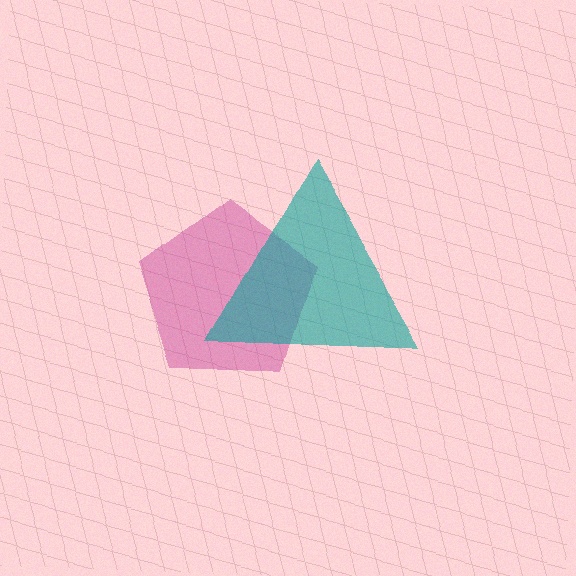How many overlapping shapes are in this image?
There are 2 overlapping shapes in the image.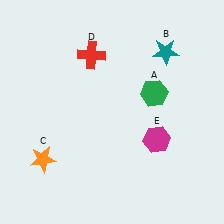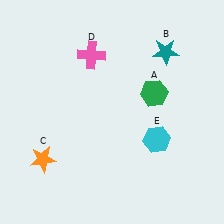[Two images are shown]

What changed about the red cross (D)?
In Image 1, D is red. In Image 2, it changed to pink.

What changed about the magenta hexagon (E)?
In Image 1, E is magenta. In Image 2, it changed to cyan.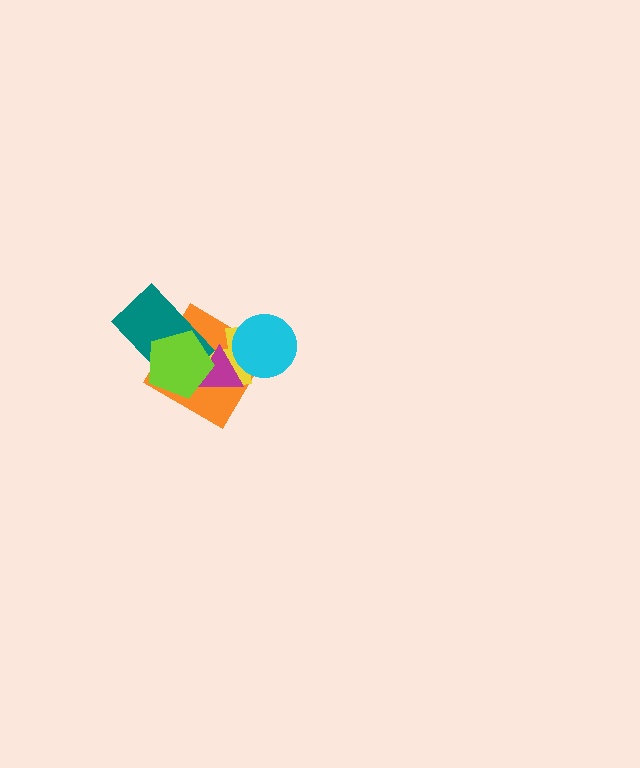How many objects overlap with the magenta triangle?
5 objects overlap with the magenta triangle.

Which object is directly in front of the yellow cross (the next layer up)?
The cyan circle is directly in front of the yellow cross.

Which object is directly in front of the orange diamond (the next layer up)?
The yellow cross is directly in front of the orange diamond.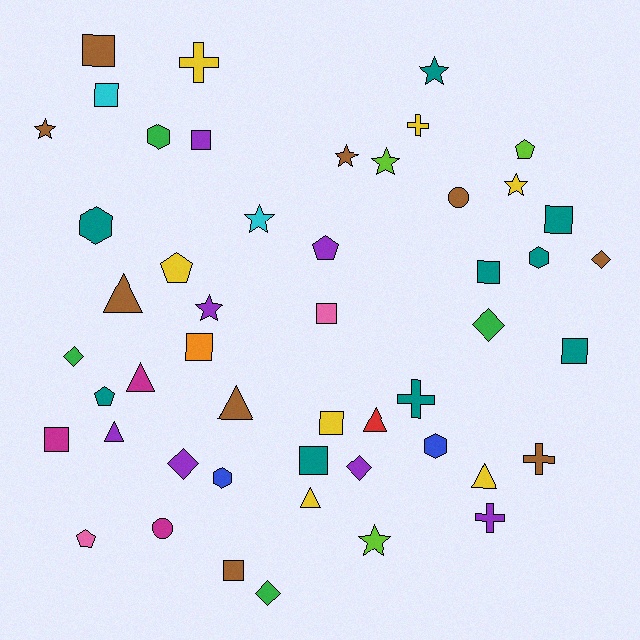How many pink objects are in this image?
There are 2 pink objects.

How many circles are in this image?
There are 2 circles.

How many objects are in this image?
There are 50 objects.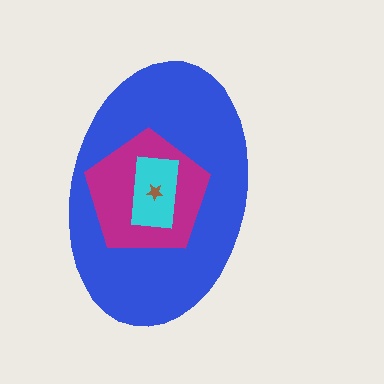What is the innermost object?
The brown star.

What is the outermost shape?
The blue ellipse.